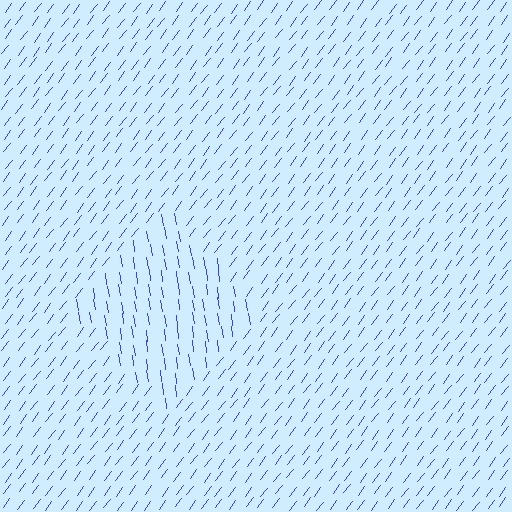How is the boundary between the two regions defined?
The boundary is defined purely by a change in line orientation (approximately 45 degrees difference). All lines are the same color and thickness.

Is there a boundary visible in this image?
Yes, there is a texture boundary formed by a change in line orientation.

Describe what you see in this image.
The image is filled with small blue line segments. A diamond region in the image has lines oriented differently from the surrounding lines, creating a visible texture boundary.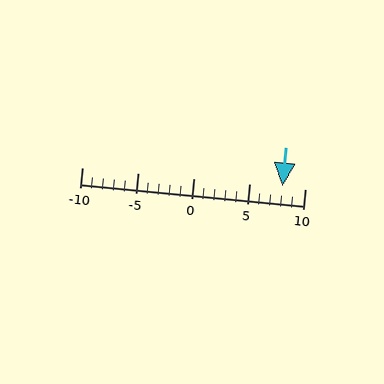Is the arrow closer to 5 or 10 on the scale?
The arrow is closer to 10.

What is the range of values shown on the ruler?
The ruler shows values from -10 to 10.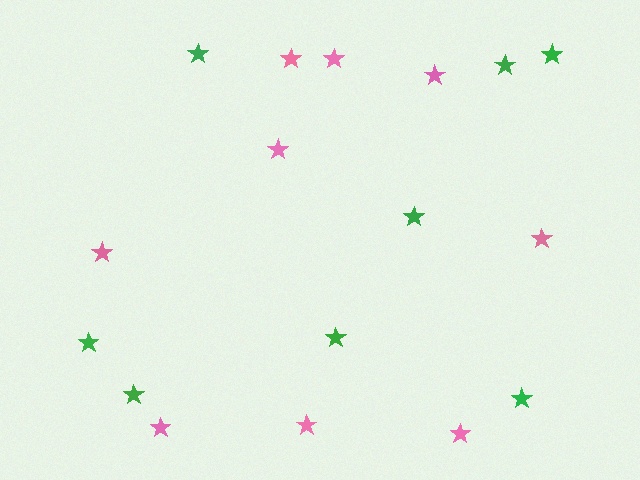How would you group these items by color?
There are 2 groups: one group of green stars (8) and one group of pink stars (9).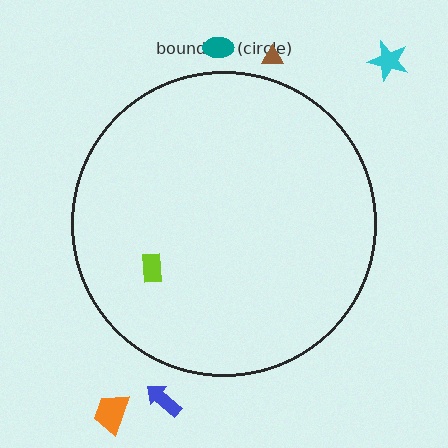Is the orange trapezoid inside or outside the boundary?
Outside.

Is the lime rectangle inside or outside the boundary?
Inside.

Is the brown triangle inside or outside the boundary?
Outside.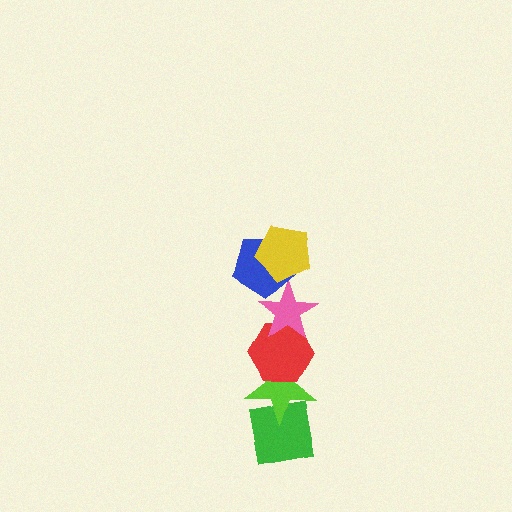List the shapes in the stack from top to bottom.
From top to bottom: the yellow pentagon, the blue pentagon, the pink star, the red hexagon, the lime star, the green square.